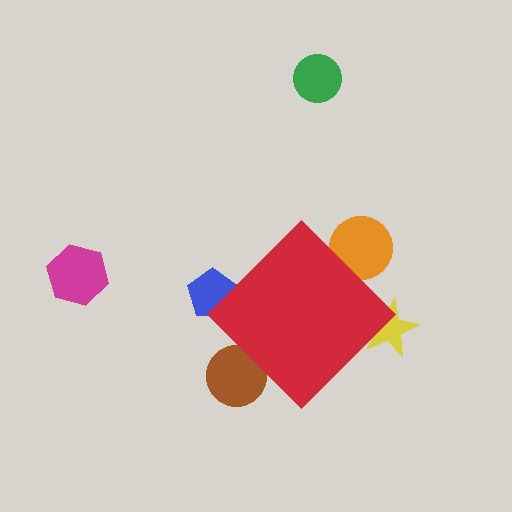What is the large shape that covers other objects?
A red diamond.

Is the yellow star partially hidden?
Yes, the yellow star is partially hidden behind the red diamond.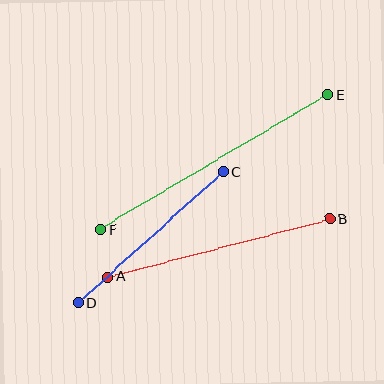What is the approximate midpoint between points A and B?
The midpoint is at approximately (219, 248) pixels.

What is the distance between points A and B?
The distance is approximately 230 pixels.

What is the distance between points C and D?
The distance is approximately 195 pixels.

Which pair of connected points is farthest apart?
Points E and F are farthest apart.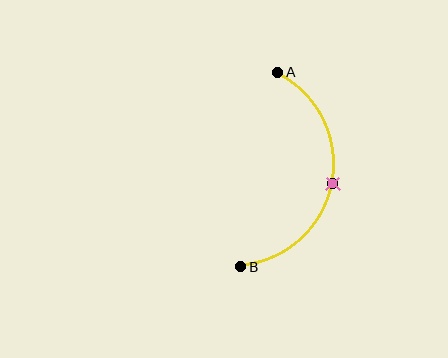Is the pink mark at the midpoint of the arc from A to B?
Yes. The pink mark lies on the arc at equal arc-length from both A and B — it is the arc midpoint.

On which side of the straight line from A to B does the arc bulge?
The arc bulges to the right of the straight line connecting A and B.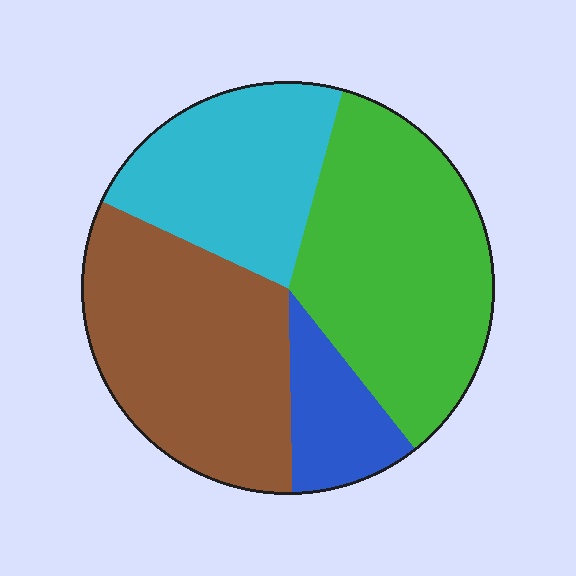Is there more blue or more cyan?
Cyan.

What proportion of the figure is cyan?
Cyan takes up about one fifth (1/5) of the figure.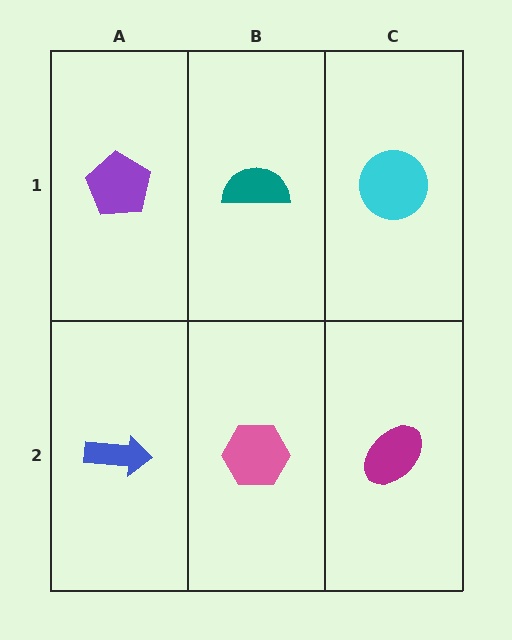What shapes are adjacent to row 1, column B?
A pink hexagon (row 2, column B), a purple pentagon (row 1, column A), a cyan circle (row 1, column C).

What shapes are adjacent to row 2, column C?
A cyan circle (row 1, column C), a pink hexagon (row 2, column B).